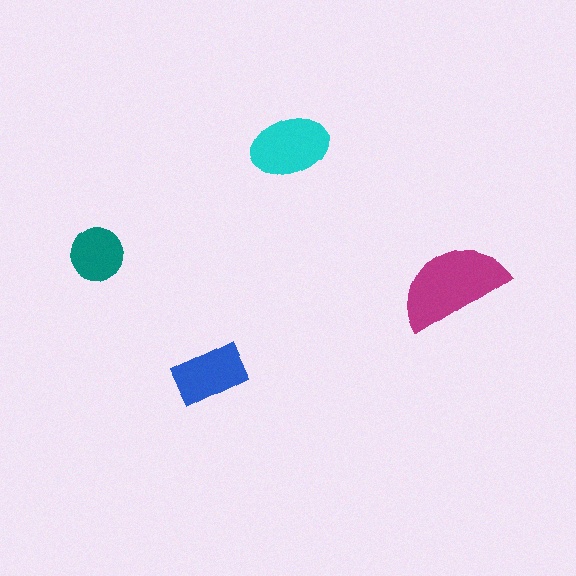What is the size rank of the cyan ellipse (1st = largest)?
2nd.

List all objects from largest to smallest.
The magenta semicircle, the cyan ellipse, the blue rectangle, the teal circle.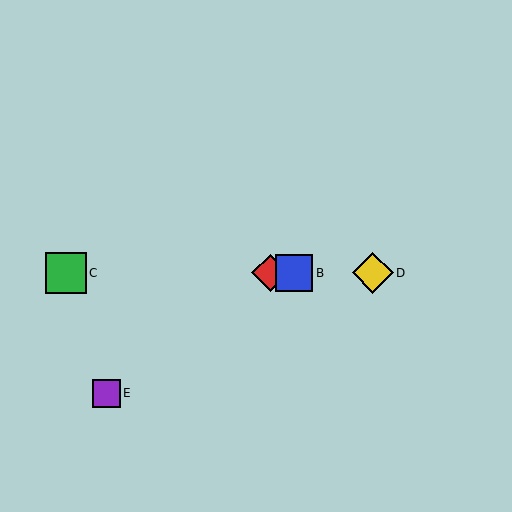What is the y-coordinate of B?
Object B is at y≈273.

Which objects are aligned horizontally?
Objects A, B, C, D are aligned horizontally.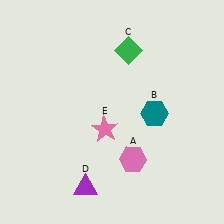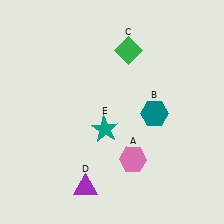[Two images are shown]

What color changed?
The star (E) changed from pink in Image 1 to teal in Image 2.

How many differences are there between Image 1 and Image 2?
There is 1 difference between the two images.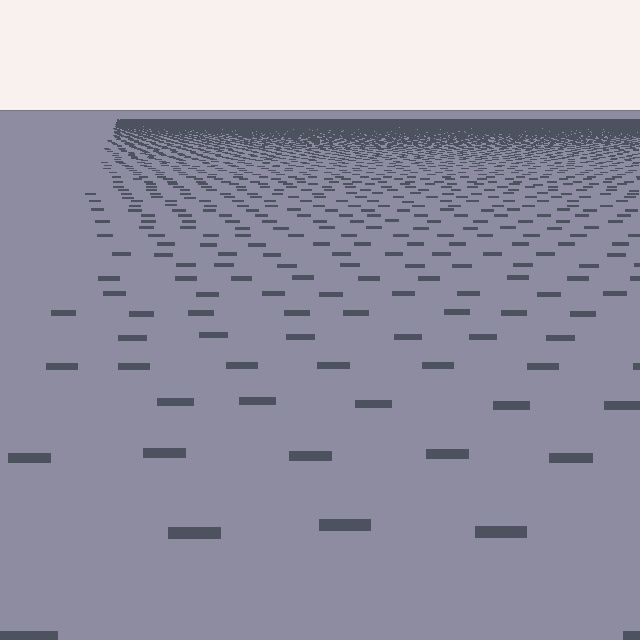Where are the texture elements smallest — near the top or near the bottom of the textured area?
Near the top.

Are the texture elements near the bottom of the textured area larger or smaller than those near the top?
Larger. Near the bottom, elements are closer to the viewer and appear at a bigger on-screen size.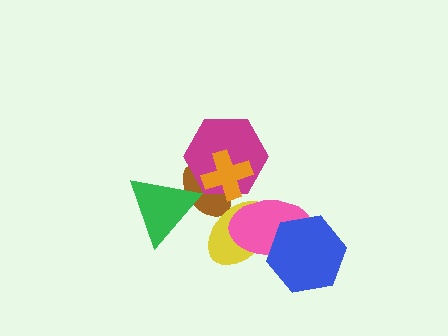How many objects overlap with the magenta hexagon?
2 objects overlap with the magenta hexagon.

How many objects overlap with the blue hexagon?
2 objects overlap with the blue hexagon.